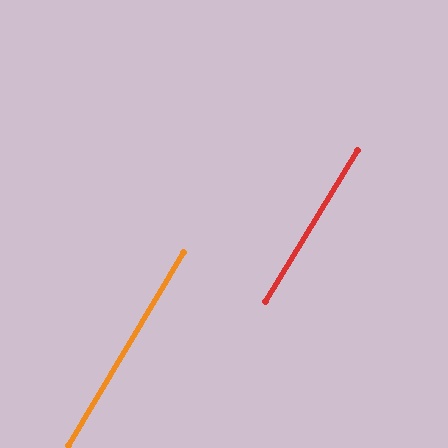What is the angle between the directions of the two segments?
Approximately 1 degree.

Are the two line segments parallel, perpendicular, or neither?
Parallel — their directions differ by only 0.5°.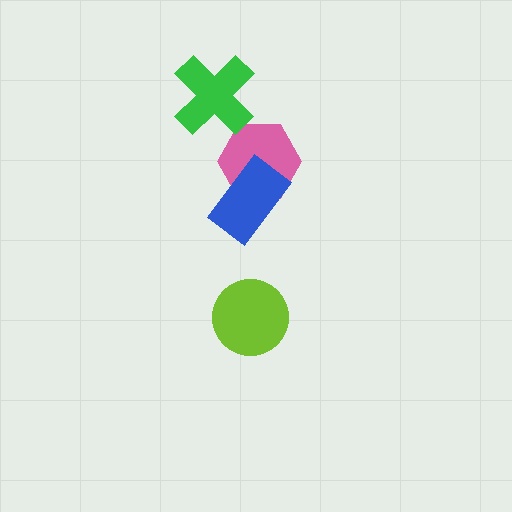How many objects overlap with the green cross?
0 objects overlap with the green cross.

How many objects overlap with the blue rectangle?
1 object overlaps with the blue rectangle.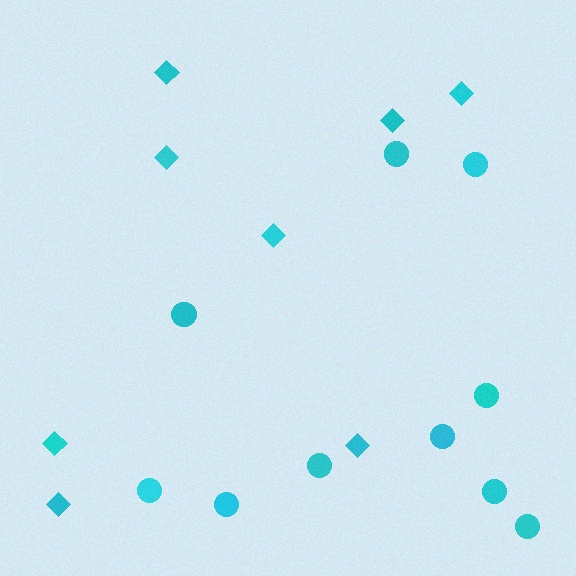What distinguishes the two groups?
There are 2 groups: one group of diamonds (8) and one group of circles (10).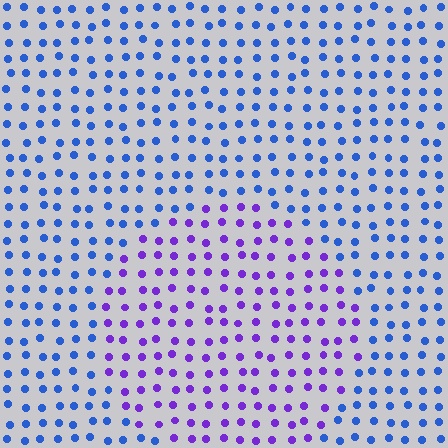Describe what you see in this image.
The image is filled with small blue elements in a uniform arrangement. A circle-shaped region is visible where the elements are tinted to a slightly different hue, forming a subtle color boundary.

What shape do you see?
I see a circle.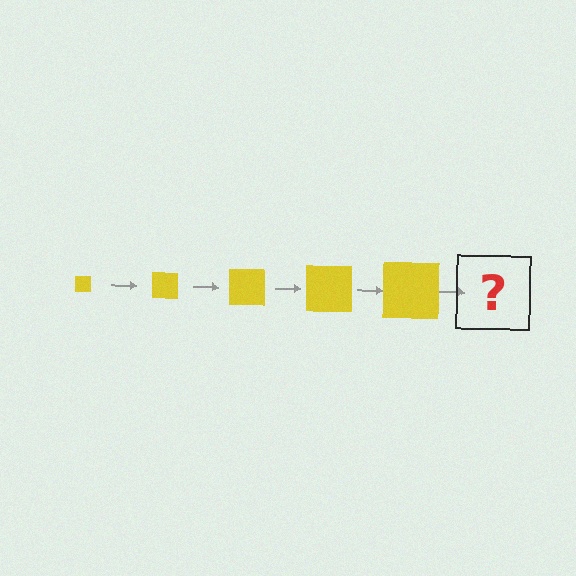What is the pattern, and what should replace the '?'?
The pattern is that the square gets progressively larger each step. The '?' should be a yellow square, larger than the previous one.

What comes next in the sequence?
The next element should be a yellow square, larger than the previous one.